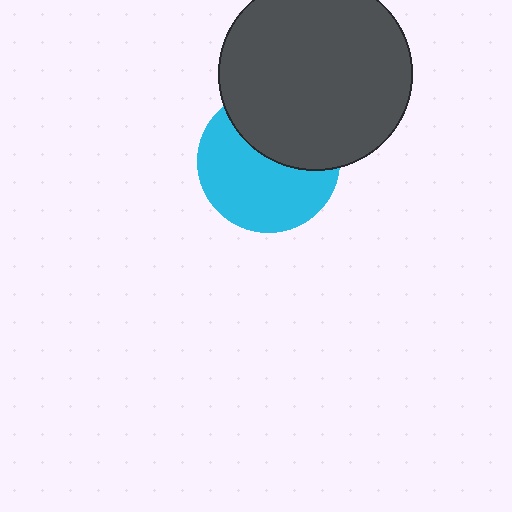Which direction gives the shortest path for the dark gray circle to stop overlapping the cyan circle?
Moving up gives the shortest separation.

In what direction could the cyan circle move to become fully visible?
The cyan circle could move down. That would shift it out from behind the dark gray circle entirely.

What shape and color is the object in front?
The object in front is a dark gray circle.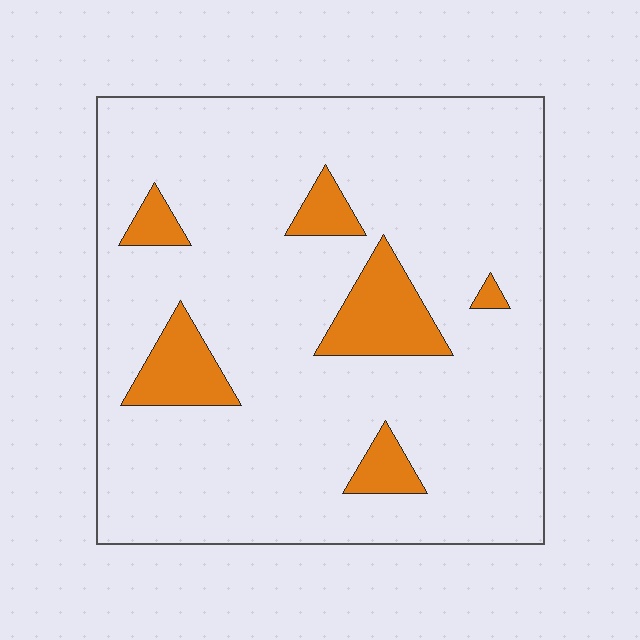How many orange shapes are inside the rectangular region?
6.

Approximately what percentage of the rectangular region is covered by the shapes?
Approximately 10%.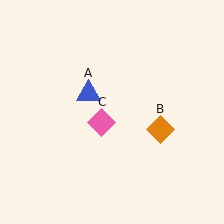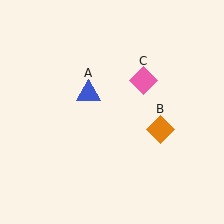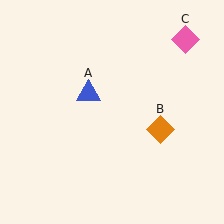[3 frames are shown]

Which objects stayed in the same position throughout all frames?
Blue triangle (object A) and orange diamond (object B) remained stationary.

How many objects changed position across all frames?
1 object changed position: pink diamond (object C).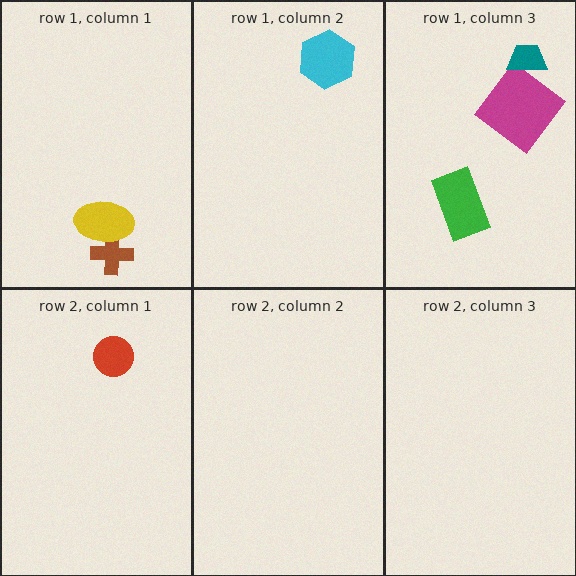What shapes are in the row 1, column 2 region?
The cyan hexagon.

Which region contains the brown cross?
The row 1, column 1 region.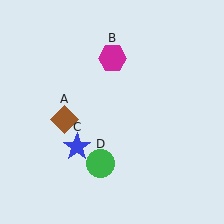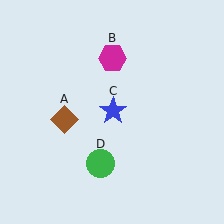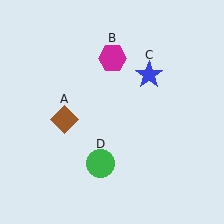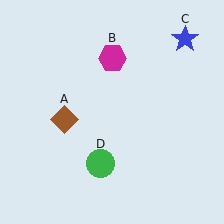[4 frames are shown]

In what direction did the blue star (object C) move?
The blue star (object C) moved up and to the right.